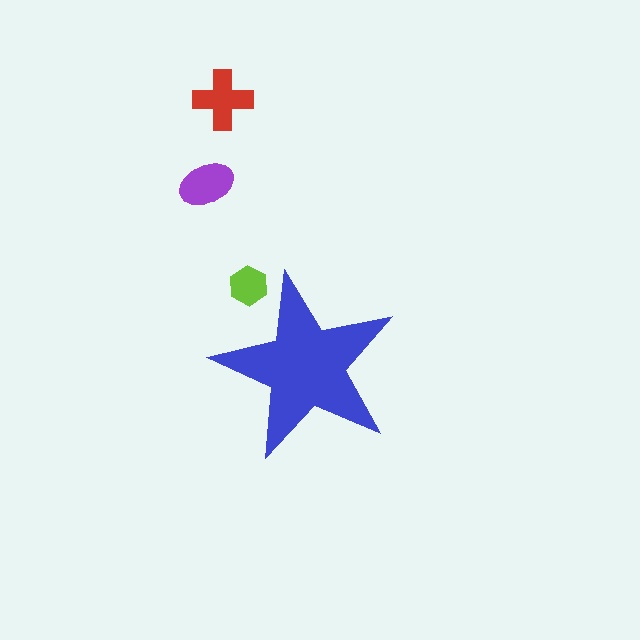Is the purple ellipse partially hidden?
No, the purple ellipse is fully visible.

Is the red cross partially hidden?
No, the red cross is fully visible.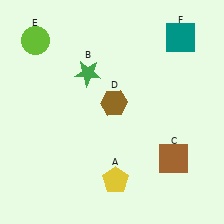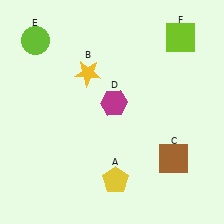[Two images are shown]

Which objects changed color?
B changed from green to yellow. D changed from brown to magenta. F changed from teal to lime.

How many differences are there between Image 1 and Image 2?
There are 3 differences between the two images.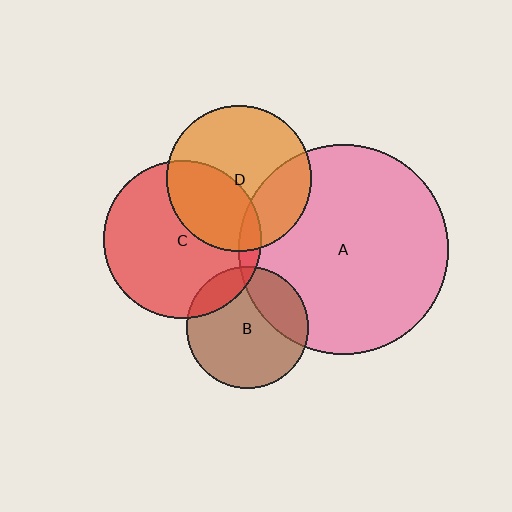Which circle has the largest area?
Circle A (pink).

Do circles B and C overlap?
Yes.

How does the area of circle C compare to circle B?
Approximately 1.7 times.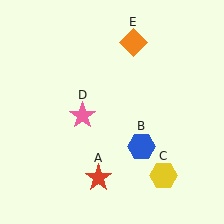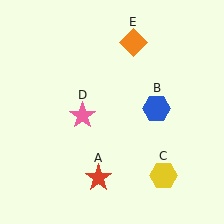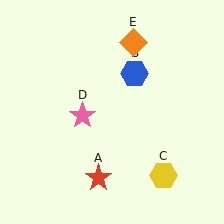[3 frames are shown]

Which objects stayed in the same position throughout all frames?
Red star (object A) and yellow hexagon (object C) and pink star (object D) and orange diamond (object E) remained stationary.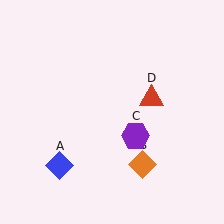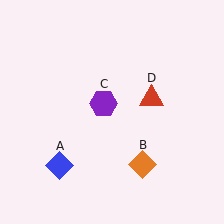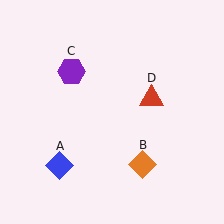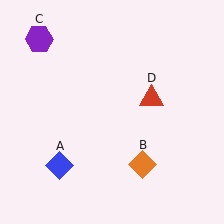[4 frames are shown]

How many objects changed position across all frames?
1 object changed position: purple hexagon (object C).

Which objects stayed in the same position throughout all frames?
Blue diamond (object A) and orange diamond (object B) and red triangle (object D) remained stationary.